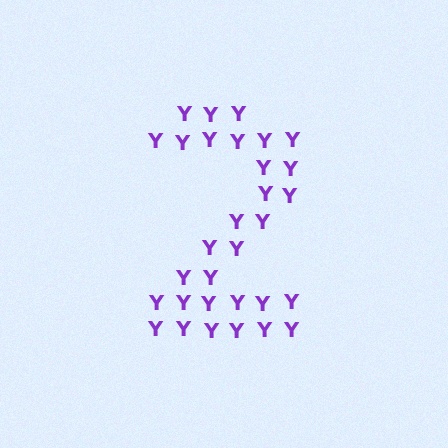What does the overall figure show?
The overall figure shows the digit 2.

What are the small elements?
The small elements are letter Y's.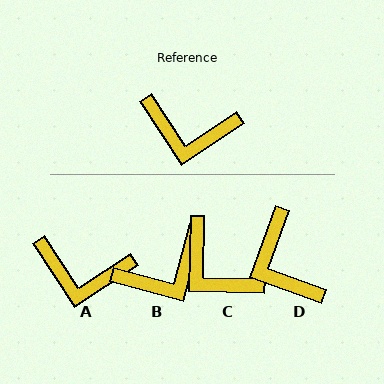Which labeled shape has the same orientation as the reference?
A.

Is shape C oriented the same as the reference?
No, it is off by about 35 degrees.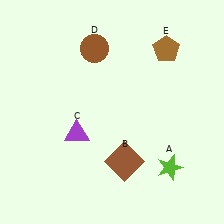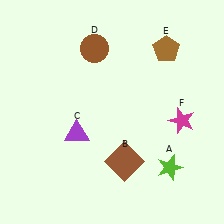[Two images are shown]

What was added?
A magenta star (F) was added in Image 2.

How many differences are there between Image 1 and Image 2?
There is 1 difference between the two images.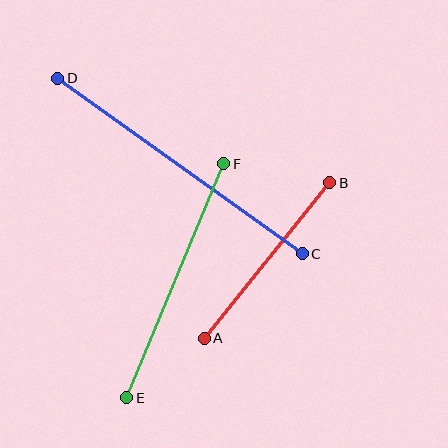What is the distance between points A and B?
The distance is approximately 200 pixels.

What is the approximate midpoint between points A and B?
The midpoint is at approximately (267, 261) pixels.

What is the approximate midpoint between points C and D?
The midpoint is at approximately (180, 166) pixels.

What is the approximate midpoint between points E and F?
The midpoint is at approximately (175, 281) pixels.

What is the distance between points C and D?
The distance is approximately 301 pixels.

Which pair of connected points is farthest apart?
Points C and D are farthest apart.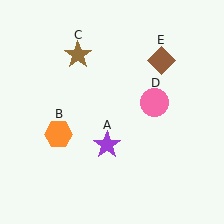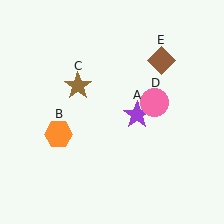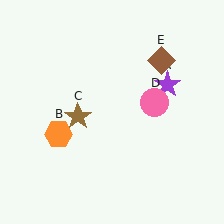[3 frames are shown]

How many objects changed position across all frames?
2 objects changed position: purple star (object A), brown star (object C).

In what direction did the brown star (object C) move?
The brown star (object C) moved down.